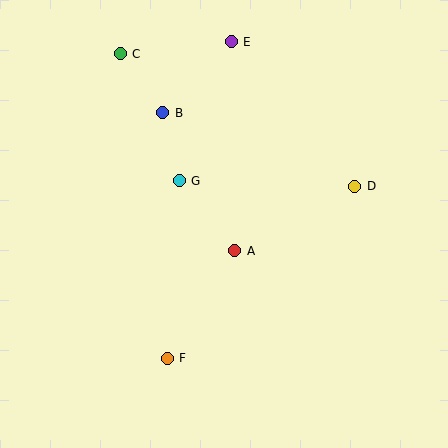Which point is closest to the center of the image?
Point A at (235, 251) is closest to the center.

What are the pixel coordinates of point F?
Point F is at (167, 358).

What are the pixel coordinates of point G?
Point G is at (179, 181).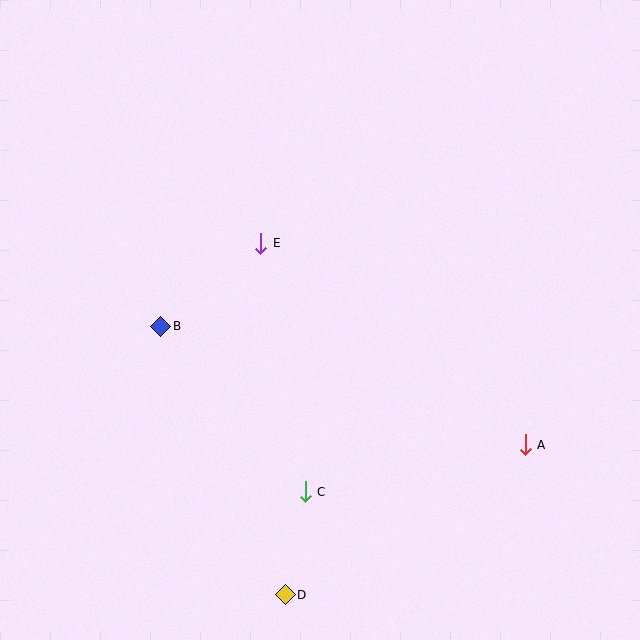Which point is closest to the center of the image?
Point E at (261, 243) is closest to the center.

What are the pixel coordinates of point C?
Point C is at (305, 492).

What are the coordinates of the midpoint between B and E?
The midpoint between B and E is at (211, 285).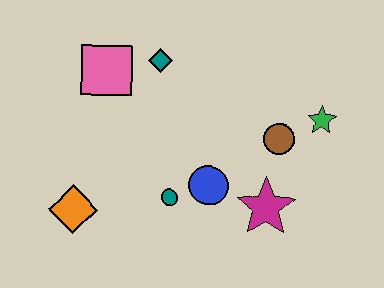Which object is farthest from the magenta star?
The pink square is farthest from the magenta star.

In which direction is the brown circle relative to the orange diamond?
The brown circle is to the right of the orange diamond.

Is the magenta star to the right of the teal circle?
Yes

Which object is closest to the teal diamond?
The pink square is closest to the teal diamond.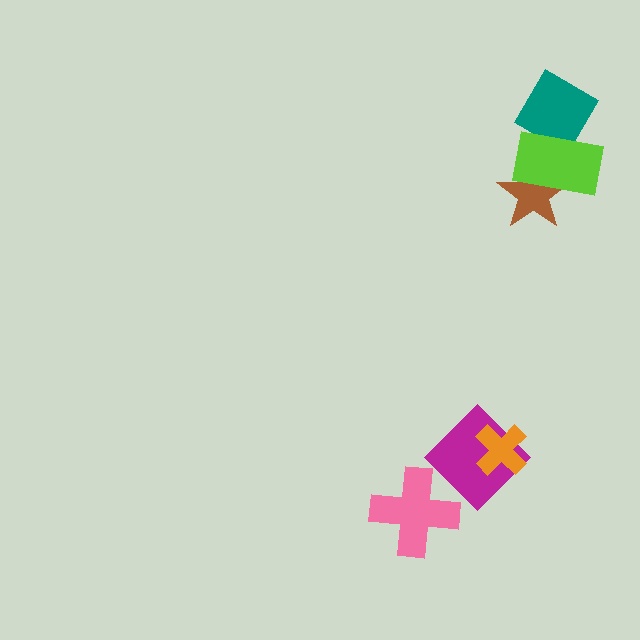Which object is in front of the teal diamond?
The lime rectangle is in front of the teal diamond.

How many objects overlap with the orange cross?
1 object overlaps with the orange cross.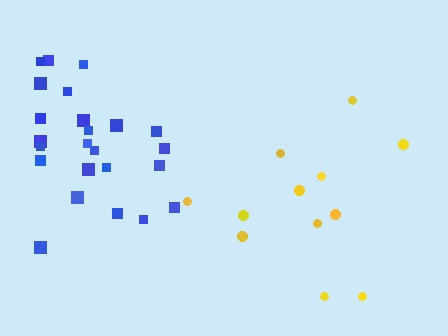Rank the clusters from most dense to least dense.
blue, yellow.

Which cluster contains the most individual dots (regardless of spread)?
Blue (24).